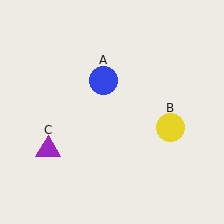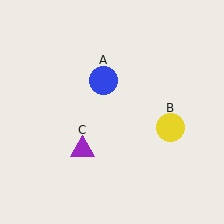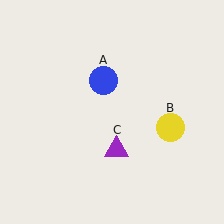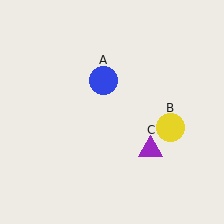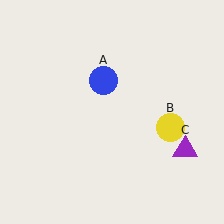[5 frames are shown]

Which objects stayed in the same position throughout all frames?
Blue circle (object A) and yellow circle (object B) remained stationary.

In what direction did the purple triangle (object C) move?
The purple triangle (object C) moved right.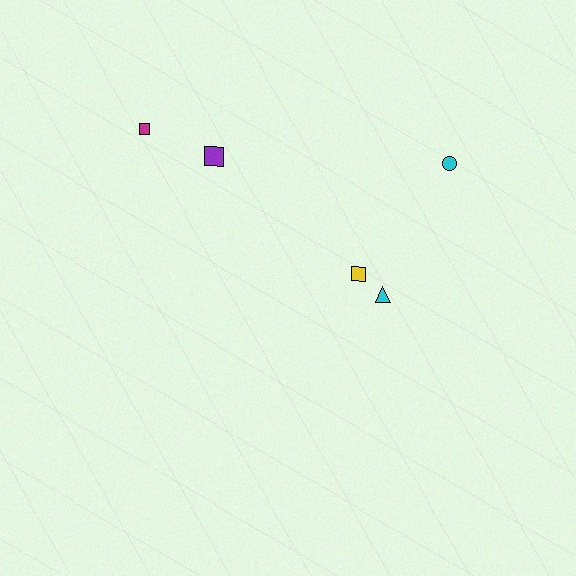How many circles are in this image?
There is 1 circle.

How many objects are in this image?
There are 5 objects.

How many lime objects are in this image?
There are no lime objects.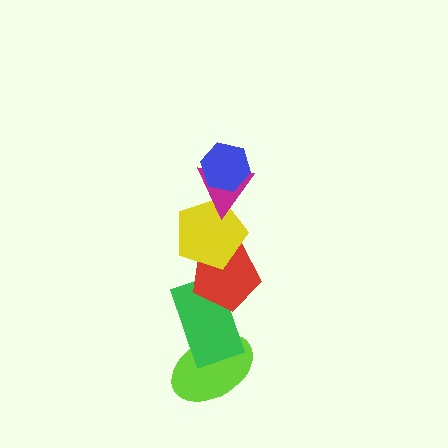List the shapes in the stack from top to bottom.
From top to bottom: the blue hexagon, the magenta triangle, the yellow pentagon, the red pentagon, the green rectangle, the lime ellipse.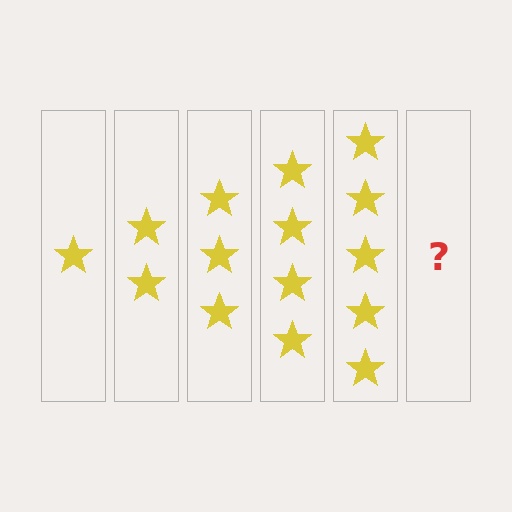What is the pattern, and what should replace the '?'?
The pattern is that each step adds one more star. The '?' should be 6 stars.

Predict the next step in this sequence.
The next step is 6 stars.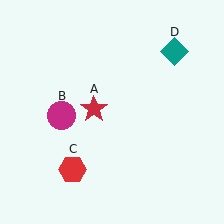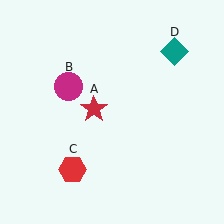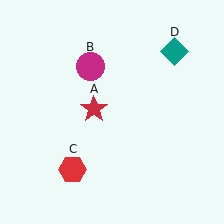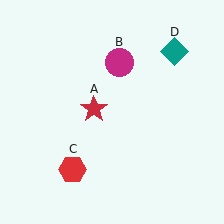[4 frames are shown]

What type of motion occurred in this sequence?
The magenta circle (object B) rotated clockwise around the center of the scene.